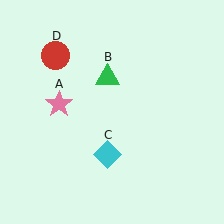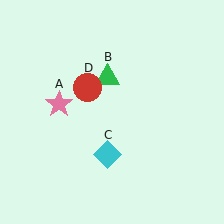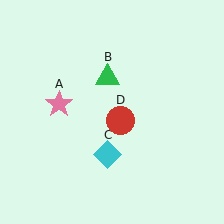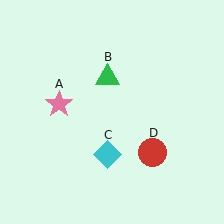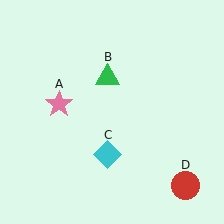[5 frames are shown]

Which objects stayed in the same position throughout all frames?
Pink star (object A) and green triangle (object B) and cyan diamond (object C) remained stationary.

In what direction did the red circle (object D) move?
The red circle (object D) moved down and to the right.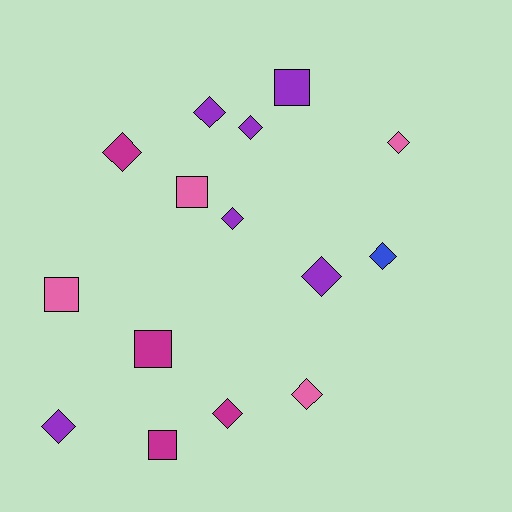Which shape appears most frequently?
Diamond, with 10 objects.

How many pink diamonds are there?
There are 2 pink diamonds.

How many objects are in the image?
There are 15 objects.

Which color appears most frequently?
Purple, with 6 objects.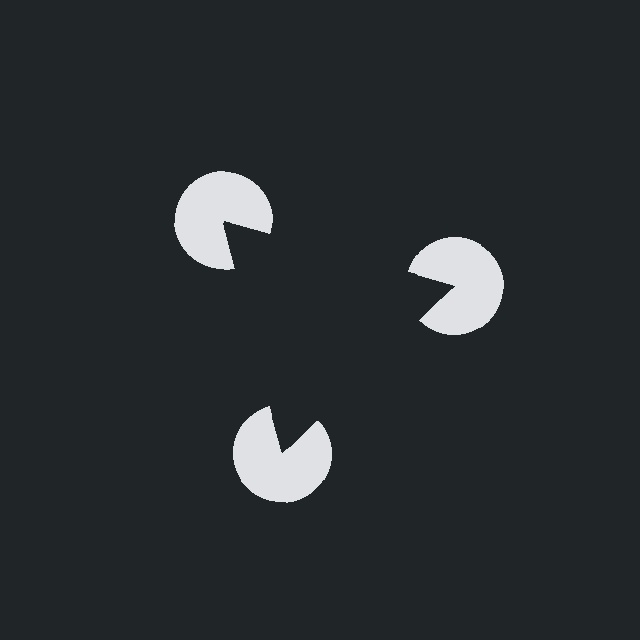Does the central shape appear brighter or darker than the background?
It typically appears slightly darker than the background, even though no actual brightness change is drawn.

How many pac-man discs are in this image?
There are 3 — one at each vertex of the illusory triangle.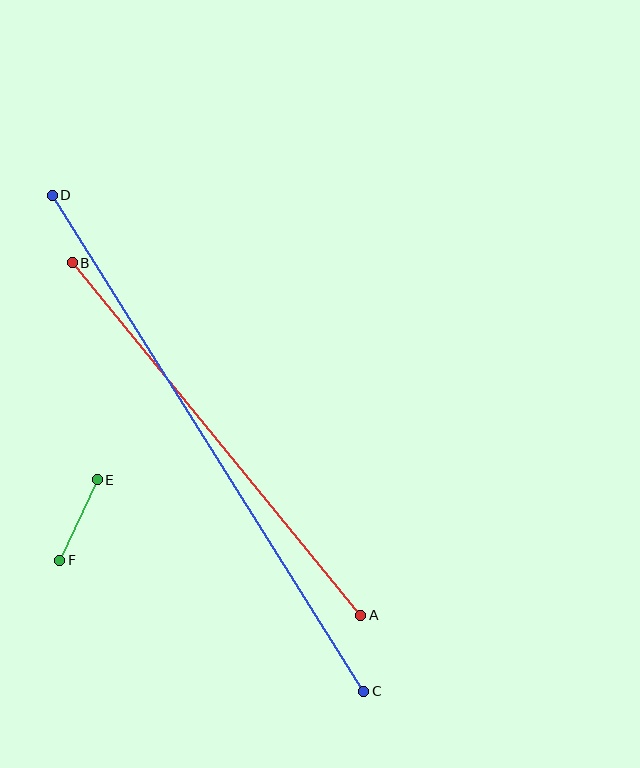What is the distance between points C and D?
The distance is approximately 586 pixels.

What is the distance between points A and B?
The distance is approximately 455 pixels.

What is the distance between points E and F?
The distance is approximately 89 pixels.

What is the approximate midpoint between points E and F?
The midpoint is at approximately (79, 520) pixels.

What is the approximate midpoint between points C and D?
The midpoint is at approximately (208, 443) pixels.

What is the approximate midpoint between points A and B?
The midpoint is at approximately (216, 439) pixels.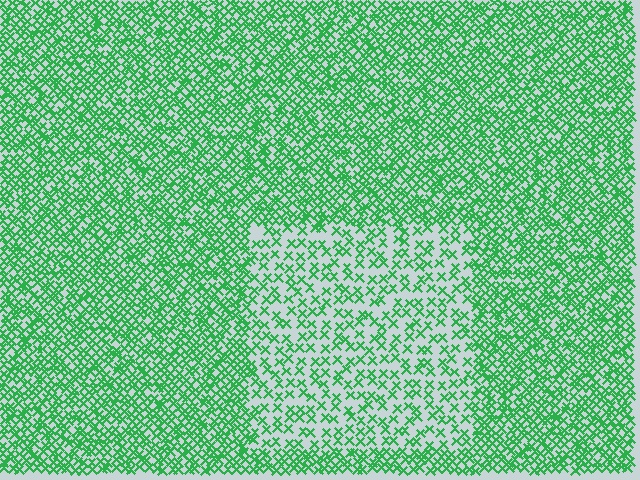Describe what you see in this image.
The image contains small green elements arranged at two different densities. A rectangle-shaped region is visible where the elements are less densely packed than the surrounding area.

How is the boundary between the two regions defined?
The boundary is defined by a change in element density (approximately 2.2x ratio). All elements are the same color, size, and shape.